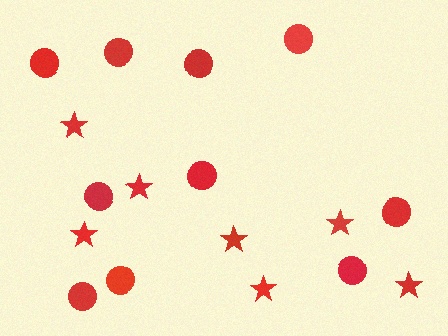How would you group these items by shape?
There are 2 groups: one group of stars (7) and one group of circles (10).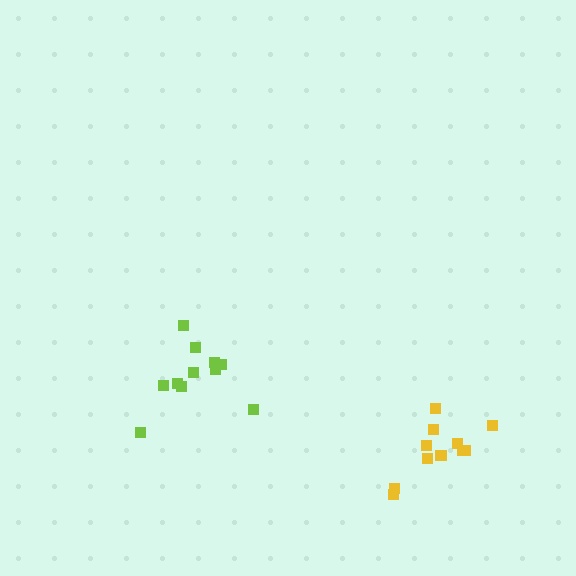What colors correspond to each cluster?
The clusters are colored: yellow, lime.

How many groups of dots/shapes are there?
There are 2 groups.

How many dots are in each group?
Group 1: 11 dots, Group 2: 11 dots (22 total).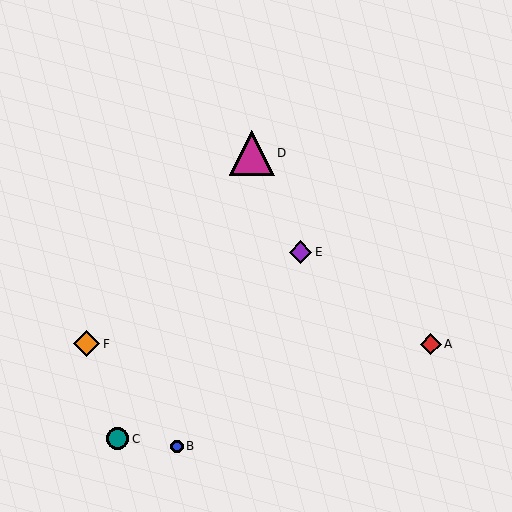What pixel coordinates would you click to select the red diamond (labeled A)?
Click at (431, 344) to select the red diamond A.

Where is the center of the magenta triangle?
The center of the magenta triangle is at (252, 153).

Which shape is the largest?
The magenta triangle (labeled D) is the largest.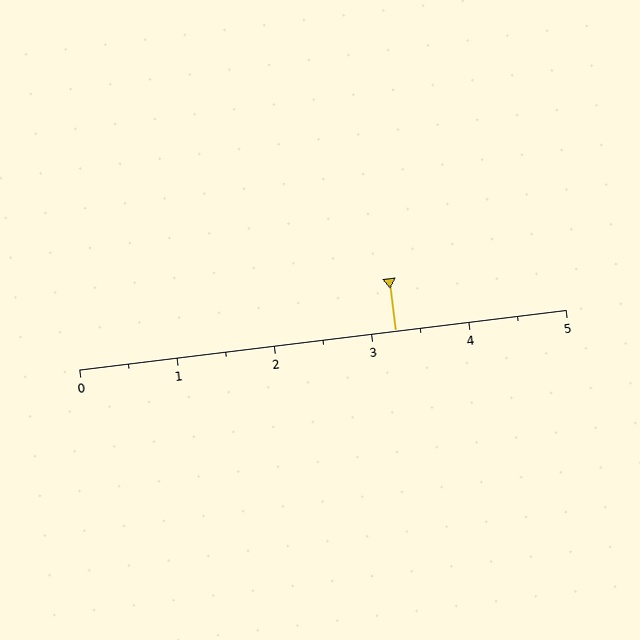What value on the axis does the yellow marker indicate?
The marker indicates approximately 3.2.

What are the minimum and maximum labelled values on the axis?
The axis runs from 0 to 5.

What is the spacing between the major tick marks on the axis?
The major ticks are spaced 1 apart.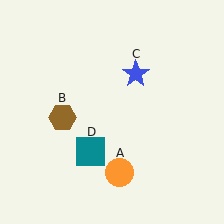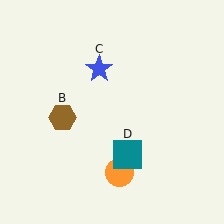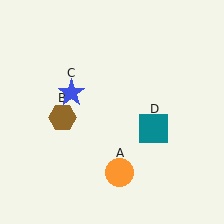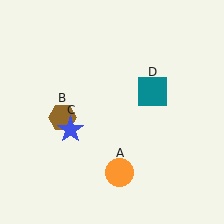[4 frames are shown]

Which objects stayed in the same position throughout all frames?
Orange circle (object A) and brown hexagon (object B) remained stationary.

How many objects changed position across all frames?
2 objects changed position: blue star (object C), teal square (object D).